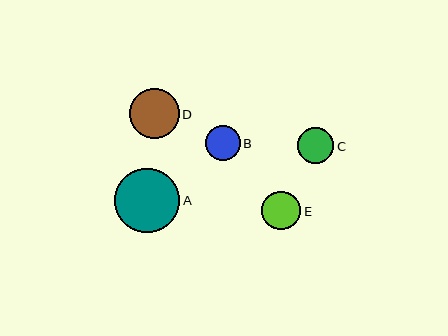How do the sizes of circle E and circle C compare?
Circle E and circle C are approximately the same size.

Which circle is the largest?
Circle A is the largest with a size of approximately 65 pixels.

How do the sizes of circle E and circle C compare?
Circle E and circle C are approximately the same size.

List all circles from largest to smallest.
From largest to smallest: A, D, E, C, B.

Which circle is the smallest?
Circle B is the smallest with a size of approximately 35 pixels.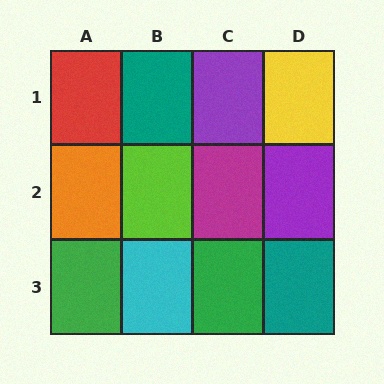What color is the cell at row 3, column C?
Green.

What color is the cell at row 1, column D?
Yellow.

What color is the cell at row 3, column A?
Green.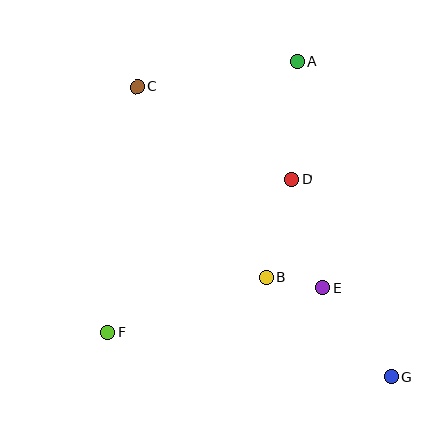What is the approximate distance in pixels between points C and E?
The distance between C and E is approximately 274 pixels.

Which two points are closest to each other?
Points B and E are closest to each other.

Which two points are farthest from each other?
Points C and G are farthest from each other.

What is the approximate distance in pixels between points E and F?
The distance between E and F is approximately 220 pixels.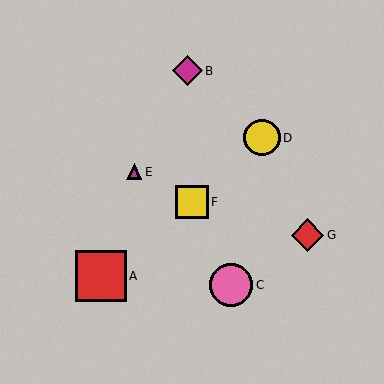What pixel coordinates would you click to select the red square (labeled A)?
Click at (101, 276) to select the red square A.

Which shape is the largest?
The red square (labeled A) is the largest.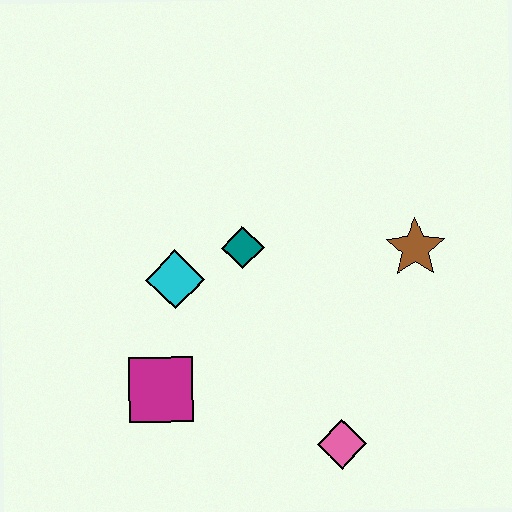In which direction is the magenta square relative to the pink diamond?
The magenta square is to the left of the pink diamond.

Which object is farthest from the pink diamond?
The cyan diamond is farthest from the pink diamond.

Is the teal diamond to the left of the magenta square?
No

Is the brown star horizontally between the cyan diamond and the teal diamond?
No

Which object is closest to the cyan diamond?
The teal diamond is closest to the cyan diamond.